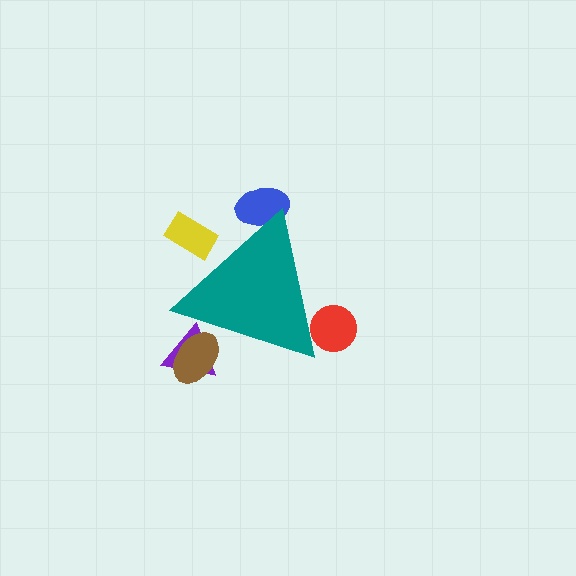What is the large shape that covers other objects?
A teal triangle.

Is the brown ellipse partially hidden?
Yes, the brown ellipse is partially hidden behind the teal triangle.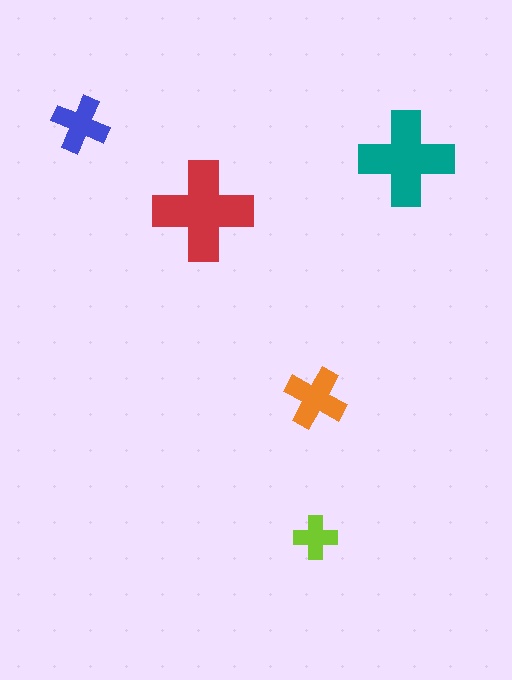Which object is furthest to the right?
The teal cross is rightmost.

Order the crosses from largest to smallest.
the red one, the teal one, the orange one, the blue one, the lime one.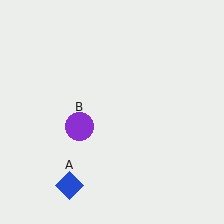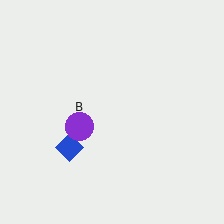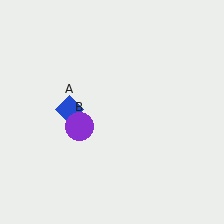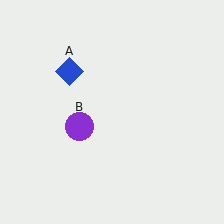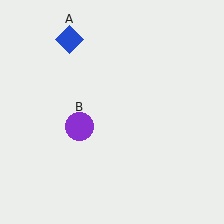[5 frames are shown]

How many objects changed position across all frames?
1 object changed position: blue diamond (object A).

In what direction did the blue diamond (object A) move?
The blue diamond (object A) moved up.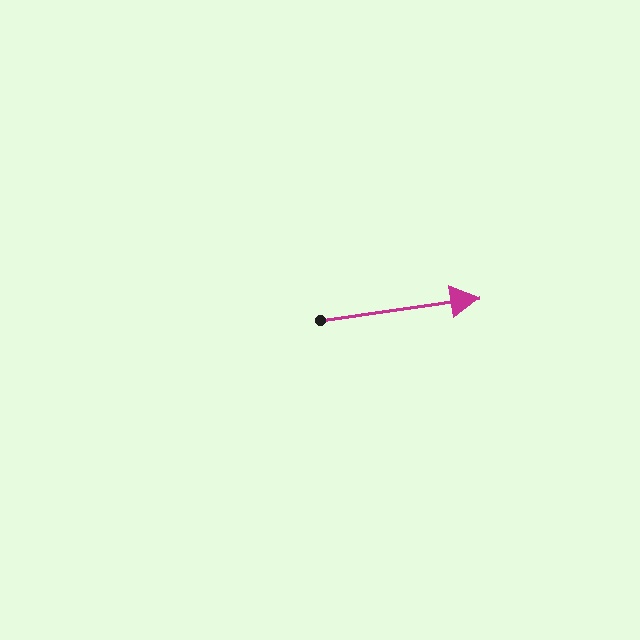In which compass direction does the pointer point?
East.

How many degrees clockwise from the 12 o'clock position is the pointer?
Approximately 82 degrees.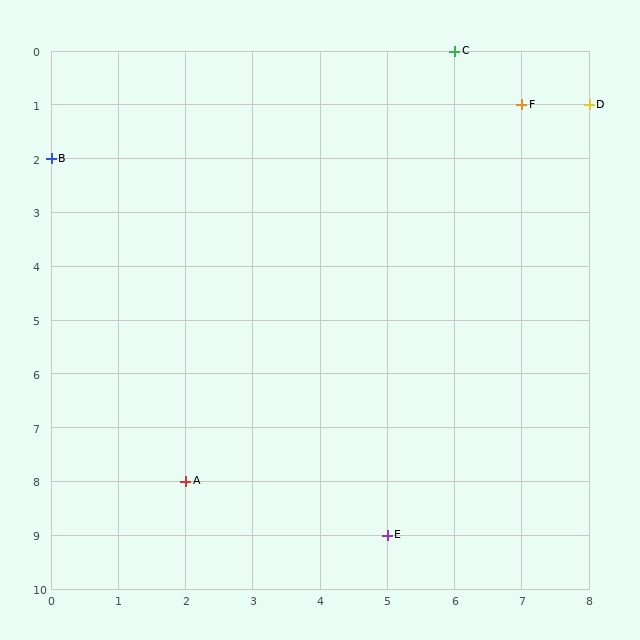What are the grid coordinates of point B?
Point B is at grid coordinates (0, 2).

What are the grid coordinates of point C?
Point C is at grid coordinates (6, 0).